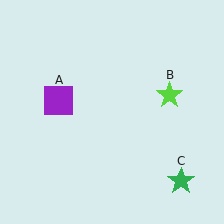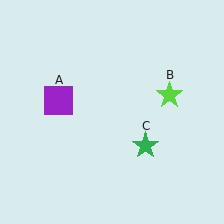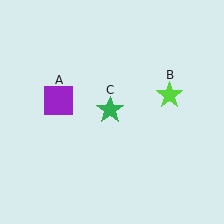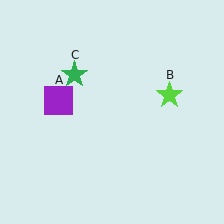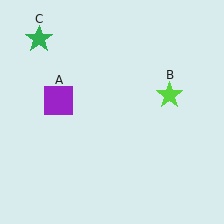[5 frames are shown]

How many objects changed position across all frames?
1 object changed position: green star (object C).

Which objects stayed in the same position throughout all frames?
Purple square (object A) and lime star (object B) remained stationary.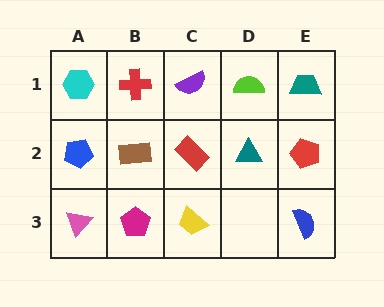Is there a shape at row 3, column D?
No, that cell is empty.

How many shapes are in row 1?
5 shapes.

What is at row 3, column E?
A blue semicircle.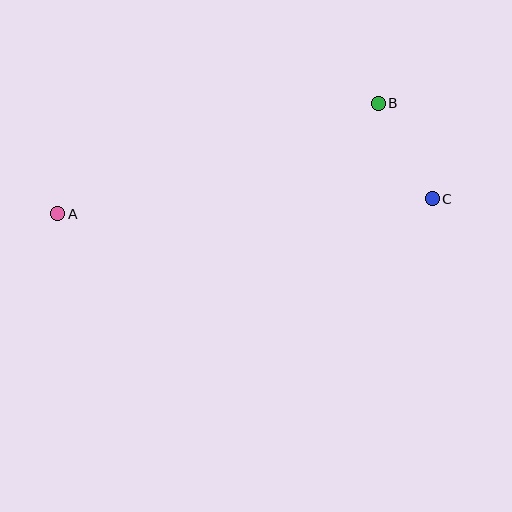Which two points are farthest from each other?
Points A and C are farthest from each other.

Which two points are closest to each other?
Points B and C are closest to each other.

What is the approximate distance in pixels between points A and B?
The distance between A and B is approximately 339 pixels.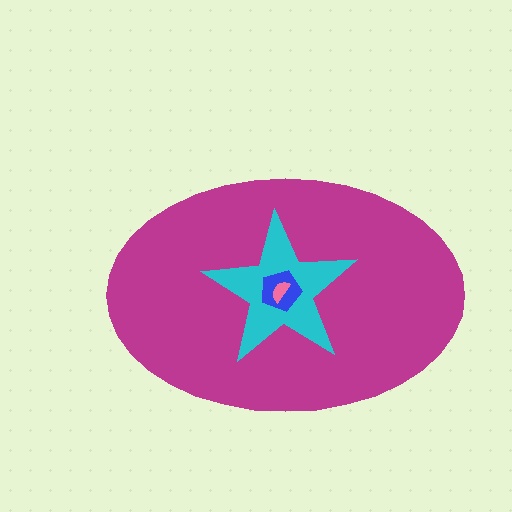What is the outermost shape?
The magenta ellipse.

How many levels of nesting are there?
4.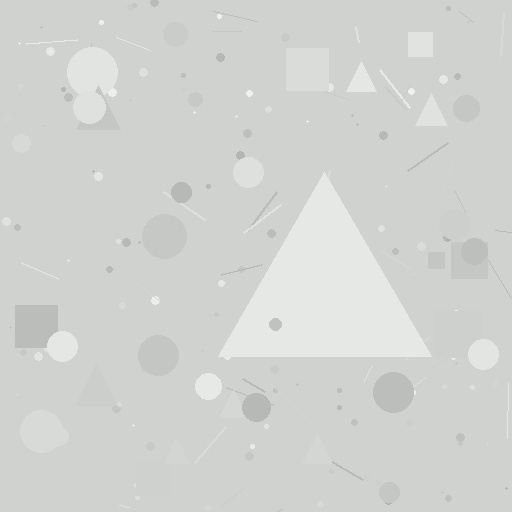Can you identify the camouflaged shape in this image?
The camouflaged shape is a triangle.